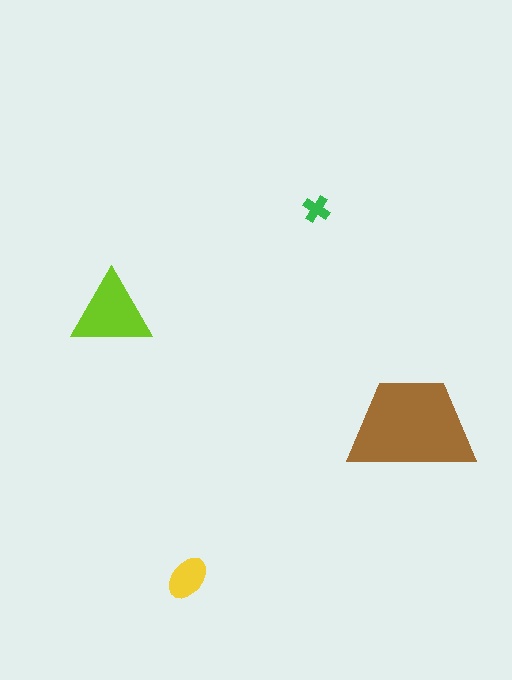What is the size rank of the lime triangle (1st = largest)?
2nd.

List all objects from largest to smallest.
The brown trapezoid, the lime triangle, the yellow ellipse, the green cross.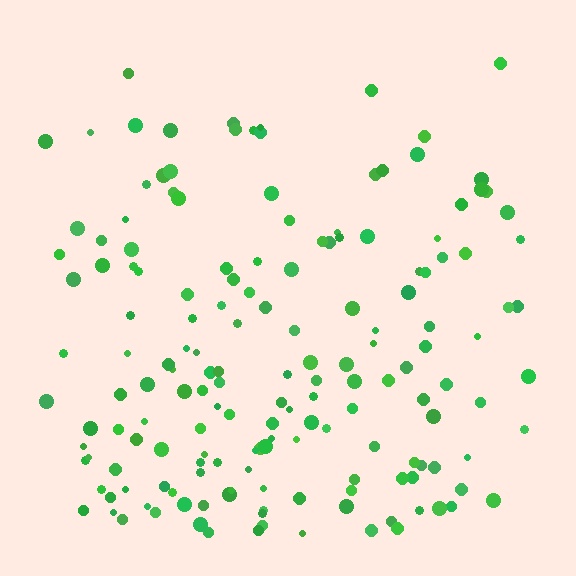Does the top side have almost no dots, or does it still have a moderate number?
Still a moderate number, just noticeably fewer than the bottom.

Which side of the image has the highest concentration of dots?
The bottom.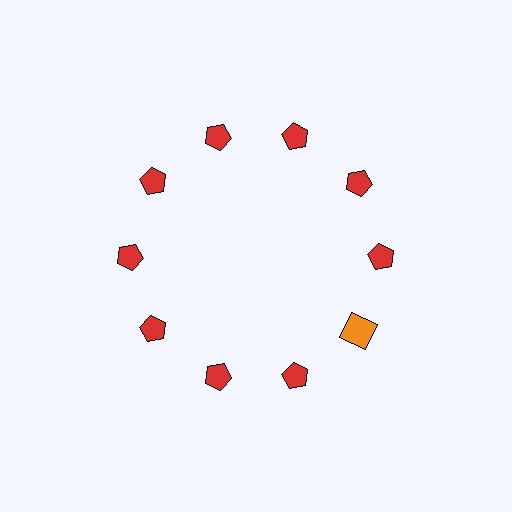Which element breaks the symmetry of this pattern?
The orange square at roughly the 4 o'clock position breaks the symmetry. All other shapes are red pentagons.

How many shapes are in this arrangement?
There are 10 shapes arranged in a ring pattern.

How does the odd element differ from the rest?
It differs in both color (orange instead of red) and shape (square instead of pentagon).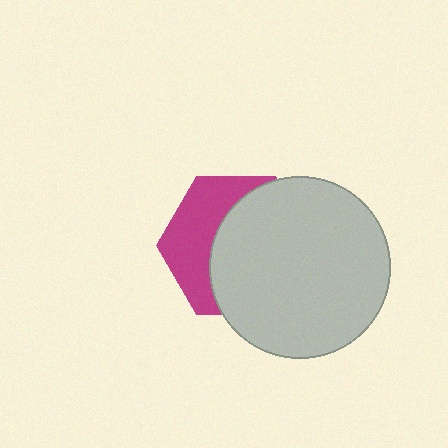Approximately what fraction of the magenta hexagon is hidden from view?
Roughly 61% of the magenta hexagon is hidden behind the light gray circle.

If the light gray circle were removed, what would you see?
You would see the complete magenta hexagon.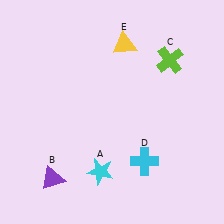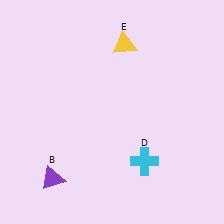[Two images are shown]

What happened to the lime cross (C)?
The lime cross (C) was removed in Image 2. It was in the top-right area of Image 1.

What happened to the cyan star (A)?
The cyan star (A) was removed in Image 2. It was in the bottom-left area of Image 1.